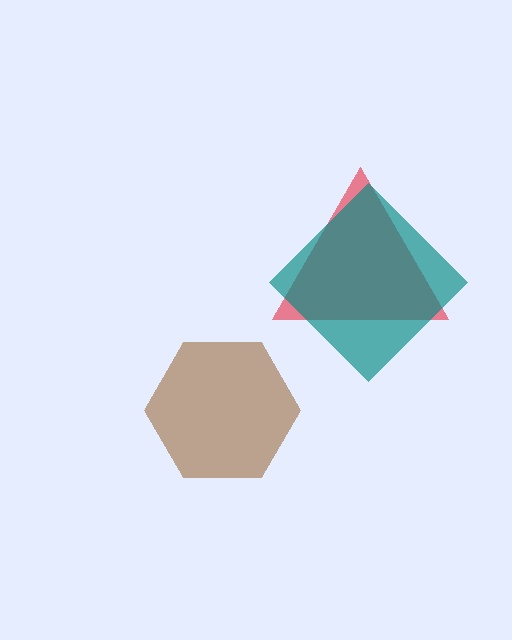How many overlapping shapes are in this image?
There are 3 overlapping shapes in the image.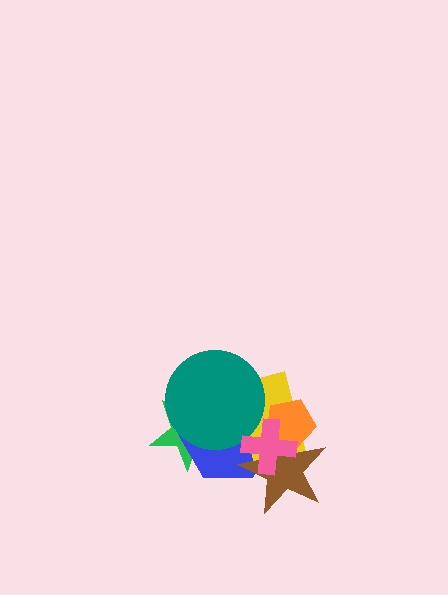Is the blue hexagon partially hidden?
Yes, it is partially covered by another shape.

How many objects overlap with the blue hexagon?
6 objects overlap with the blue hexagon.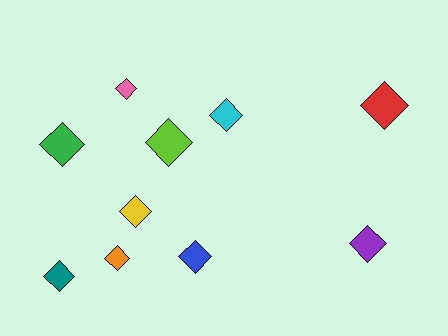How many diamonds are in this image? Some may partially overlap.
There are 10 diamonds.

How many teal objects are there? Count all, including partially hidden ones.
There is 1 teal object.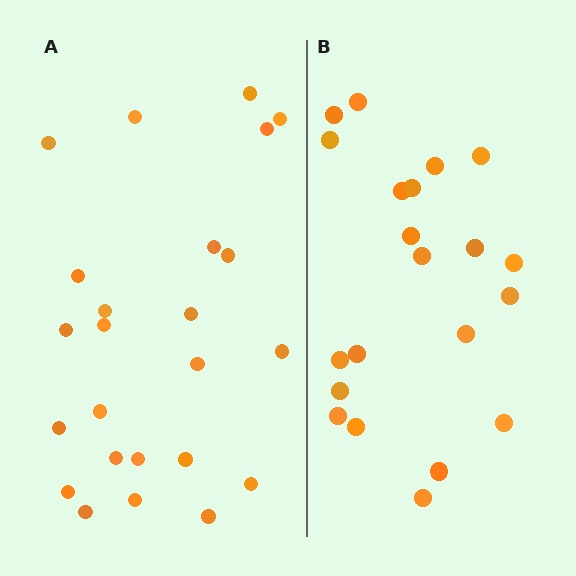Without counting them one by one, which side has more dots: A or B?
Region A (the left region) has more dots.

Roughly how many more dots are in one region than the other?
Region A has just a few more — roughly 2 or 3 more dots than region B.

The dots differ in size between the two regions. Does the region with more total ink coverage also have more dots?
No. Region B has more total ink coverage because its dots are larger, but region A actually contains more individual dots. Total area can be misleading — the number of items is what matters here.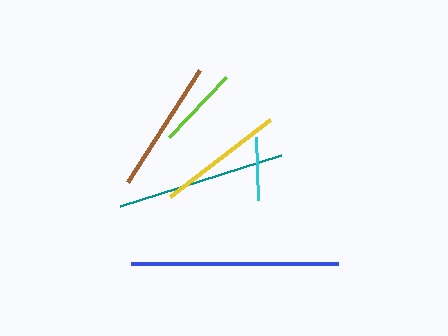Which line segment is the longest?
The blue line is the longest at approximately 207 pixels.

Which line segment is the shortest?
The cyan line is the shortest at approximately 63 pixels.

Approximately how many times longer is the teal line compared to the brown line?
The teal line is approximately 1.3 times the length of the brown line.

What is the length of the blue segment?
The blue segment is approximately 207 pixels long.